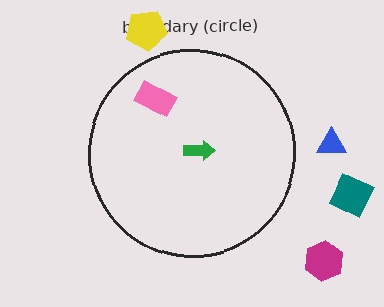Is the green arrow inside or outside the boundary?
Inside.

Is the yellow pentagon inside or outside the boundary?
Outside.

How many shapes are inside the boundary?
2 inside, 4 outside.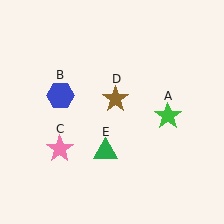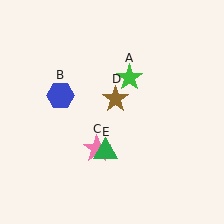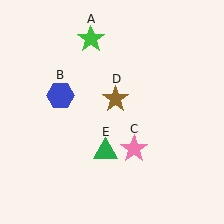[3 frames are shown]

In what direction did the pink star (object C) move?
The pink star (object C) moved right.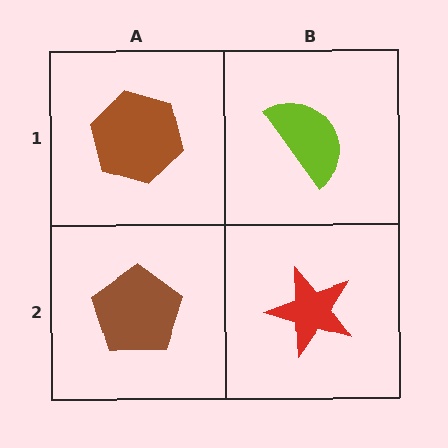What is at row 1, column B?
A lime semicircle.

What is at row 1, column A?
A brown hexagon.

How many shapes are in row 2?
2 shapes.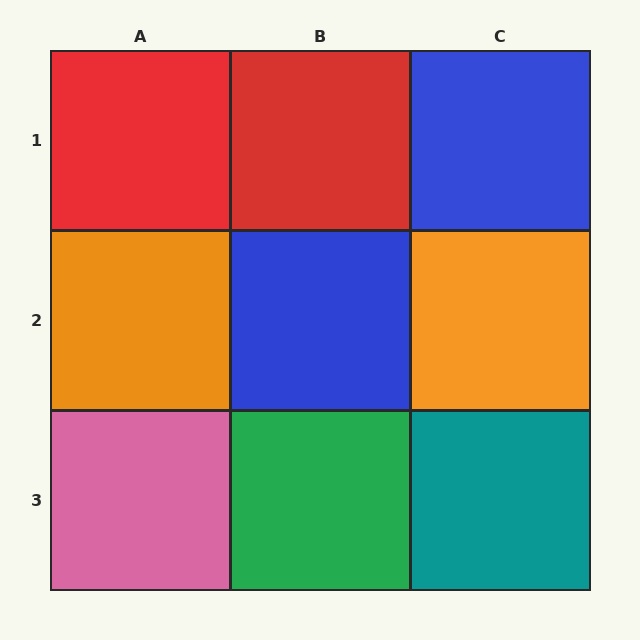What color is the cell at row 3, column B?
Green.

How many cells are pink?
1 cell is pink.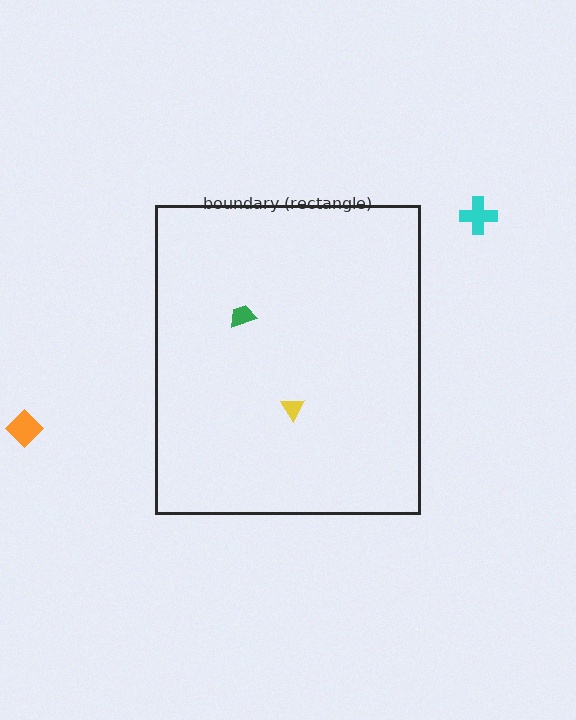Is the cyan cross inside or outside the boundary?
Outside.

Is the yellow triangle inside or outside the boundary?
Inside.